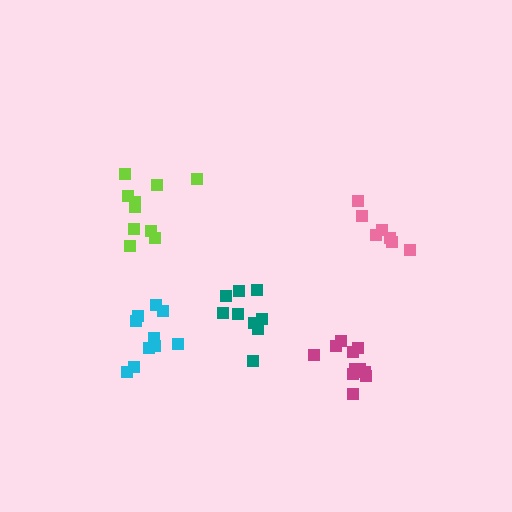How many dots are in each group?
Group 1: 10 dots, Group 2: 11 dots, Group 3: 10 dots, Group 4: 7 dots, Group 5: 9 dots (47 total).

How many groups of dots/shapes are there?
There are 5 groups.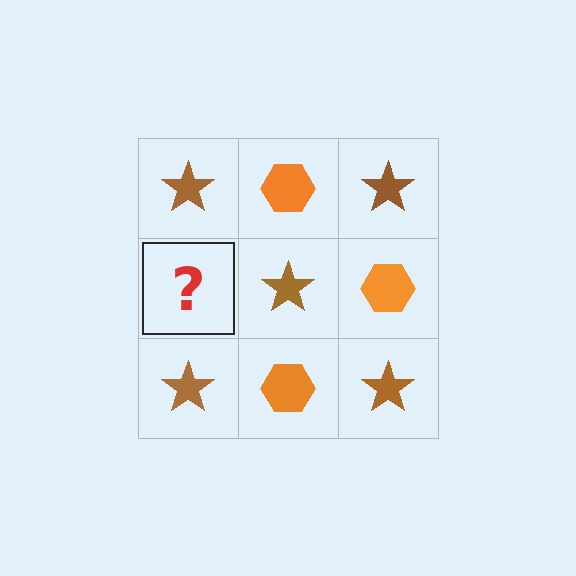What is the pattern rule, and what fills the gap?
The rule is that it alternates brown star and orange hexagon in a checkerboard pattern. The gap should be filled with an orange hexagon.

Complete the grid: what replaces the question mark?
The question mark should be replaced with an orange hexagon.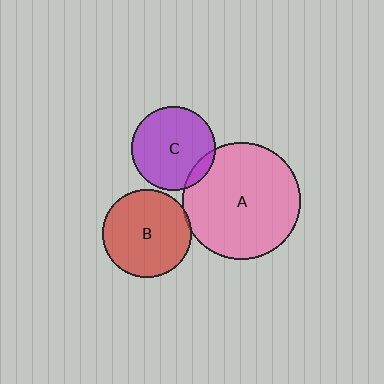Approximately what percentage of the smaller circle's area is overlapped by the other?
Approximately 10%.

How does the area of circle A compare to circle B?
Approximately 1.8 times.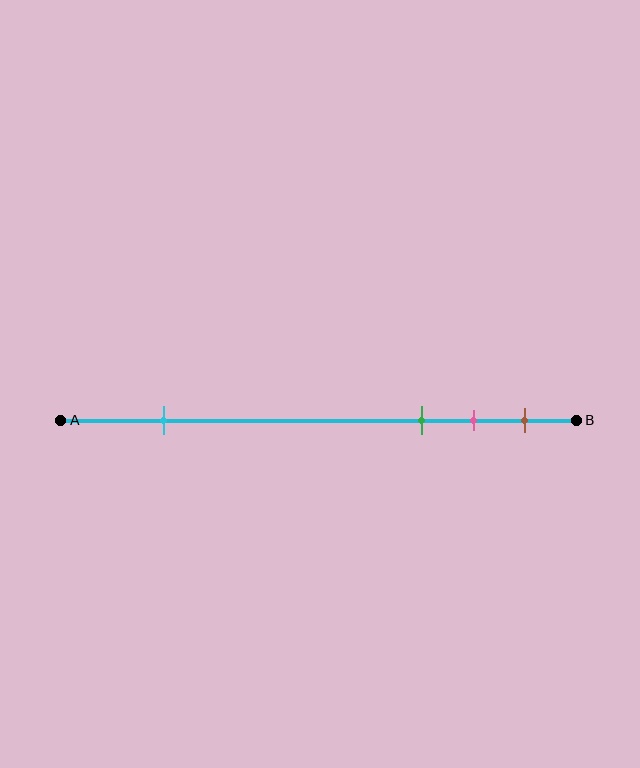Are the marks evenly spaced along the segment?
No, the marks are not evenly spaced.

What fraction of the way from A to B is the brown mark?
The brown mark is approximately 90% (0.9) of the way from A to B.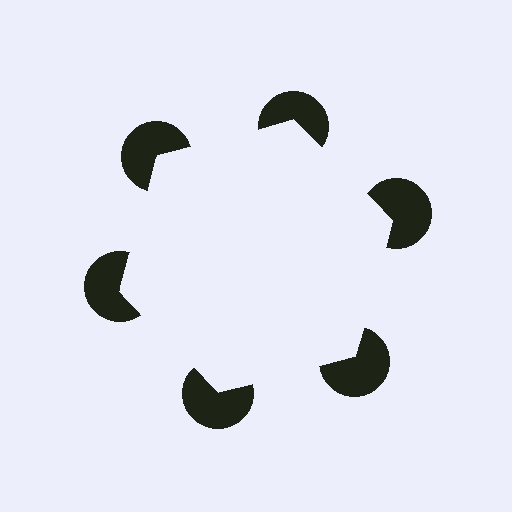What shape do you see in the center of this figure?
An illusory hexagon — its edges are inferred from the aligned wedge cuts in the pac-man discs, not physically drawn.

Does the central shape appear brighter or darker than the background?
It typically appears slightly brighter than the background, even though no actual brightness change is drawn.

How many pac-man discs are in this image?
There are 6 — one at each vertex of the illusory hexagon.